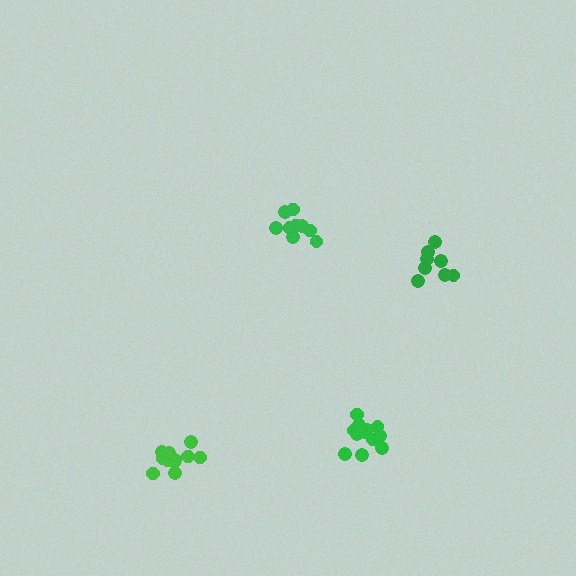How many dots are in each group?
Group 1: 13 dots, Group 2: 11 dots, Group 3: 8 dots, Group 4: 9 dots (41 total).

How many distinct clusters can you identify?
There are 4 distinct clusters.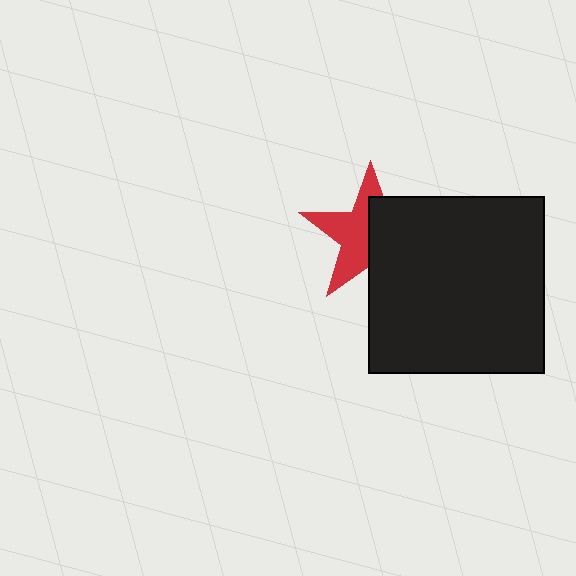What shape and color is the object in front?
The object in front is a black square.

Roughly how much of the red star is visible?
About half of it is visible (roughly 50%).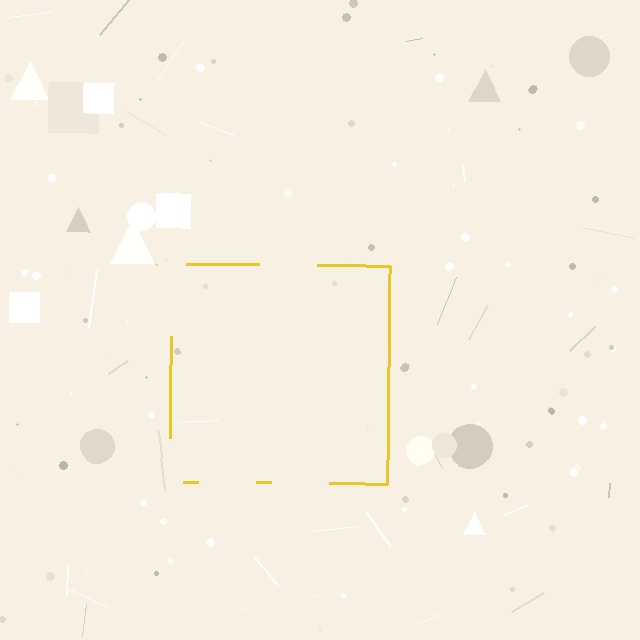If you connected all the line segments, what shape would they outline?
They would outline a square.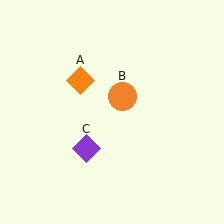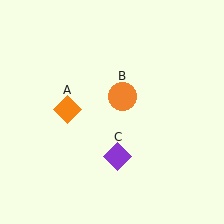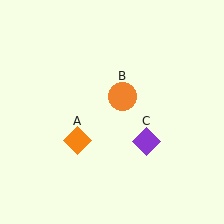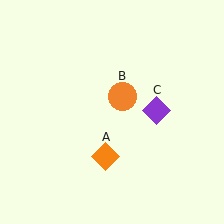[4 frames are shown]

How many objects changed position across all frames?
2 objects changed position: orange diamond (object A), purple diamond (object C).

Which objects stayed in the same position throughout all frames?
Orange circle (object B) remained stationary.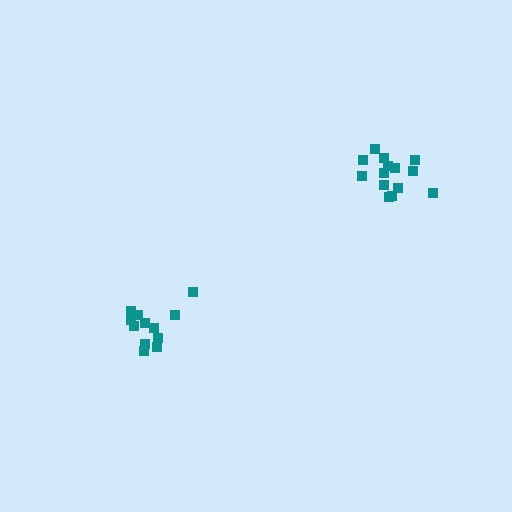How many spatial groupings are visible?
There are 2 spatial groupings.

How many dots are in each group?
Group 1: 14 dots, Group 2: 12 dots (26 total).